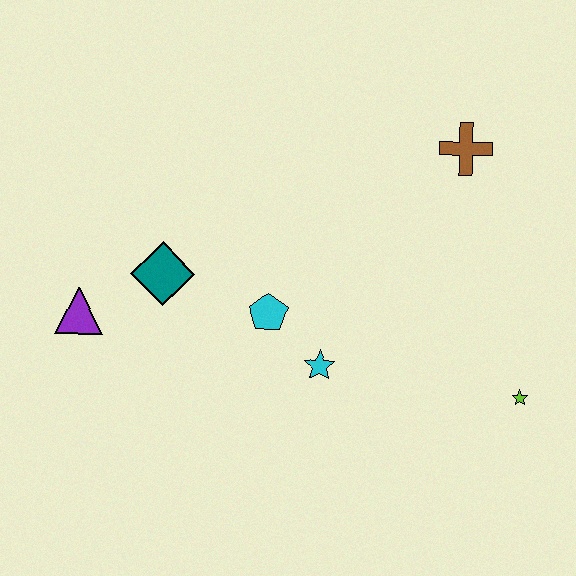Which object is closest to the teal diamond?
The purple triangle is closest to the teal diamond.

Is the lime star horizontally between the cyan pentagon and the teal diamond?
No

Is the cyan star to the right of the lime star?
No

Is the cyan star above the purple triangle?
No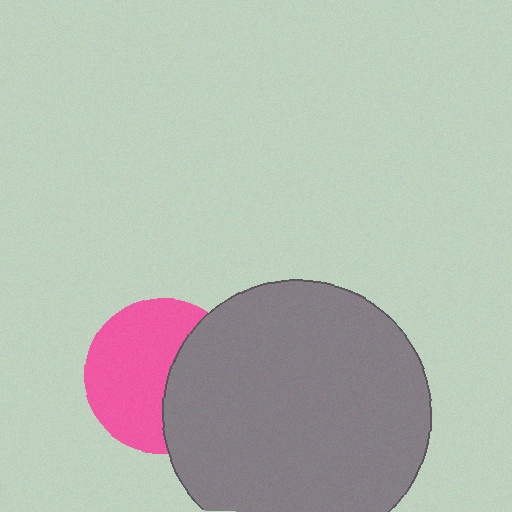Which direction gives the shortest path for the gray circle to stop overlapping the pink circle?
Moving right gives the shortest separation.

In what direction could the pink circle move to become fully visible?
The pink circle could move left. That would shift it out from behind the gray circle entirely.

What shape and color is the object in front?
The object in front is a gray circle.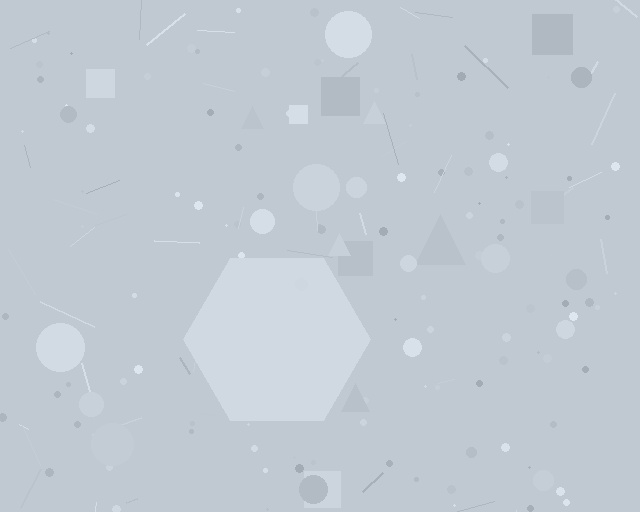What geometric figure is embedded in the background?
A hexagon is embedded in the background.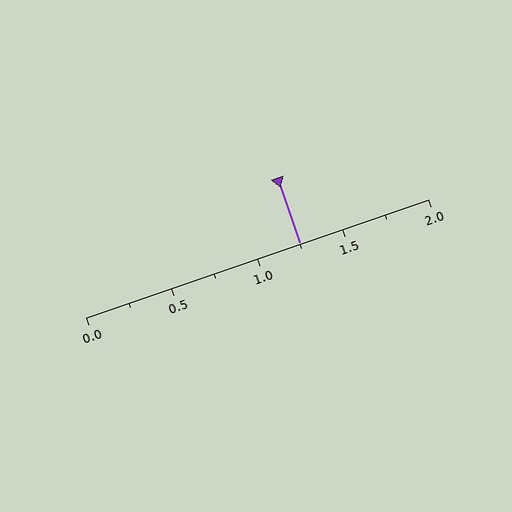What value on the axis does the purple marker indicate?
The marker indicates approximately 1.25.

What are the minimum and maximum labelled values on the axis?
The axis runs from 0.0 to 2.0.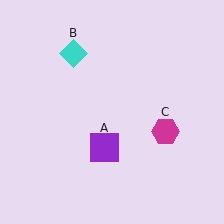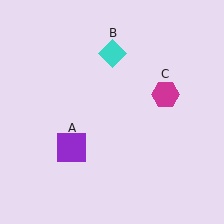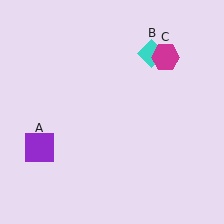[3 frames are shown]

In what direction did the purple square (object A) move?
The purple square (object A) moved left.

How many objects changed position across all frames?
3 objects changed position: purple square (object A), cyan diamond (object B), magenta hexagon (object C).